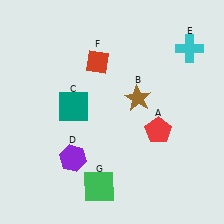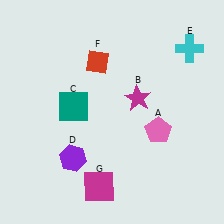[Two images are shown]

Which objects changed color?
A changed from red to pink. B changed from brown to magenta. G changed from green to magenta.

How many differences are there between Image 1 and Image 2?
There are 3 differences between the two images.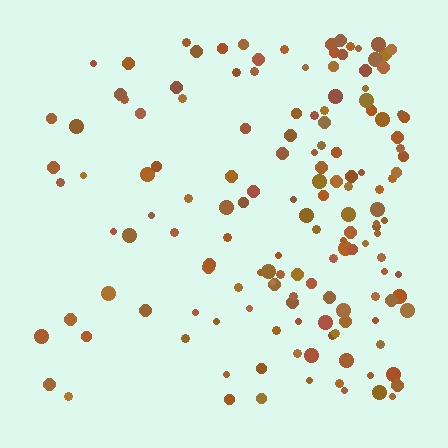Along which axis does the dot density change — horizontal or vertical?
Horizontal.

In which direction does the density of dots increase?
From left to right, with the right side densest.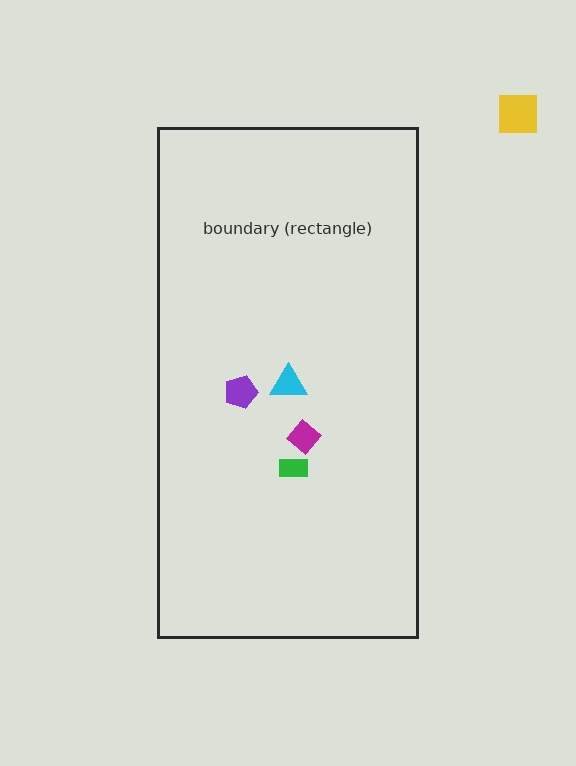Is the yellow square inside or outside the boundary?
Outside.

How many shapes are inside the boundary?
4 inside, 1 outside.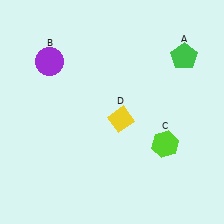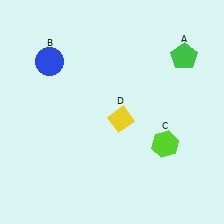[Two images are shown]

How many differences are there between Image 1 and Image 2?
There is 1 difference between the two images.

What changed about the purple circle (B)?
In Image 1, B is purple. In Image 2, it changed to blue.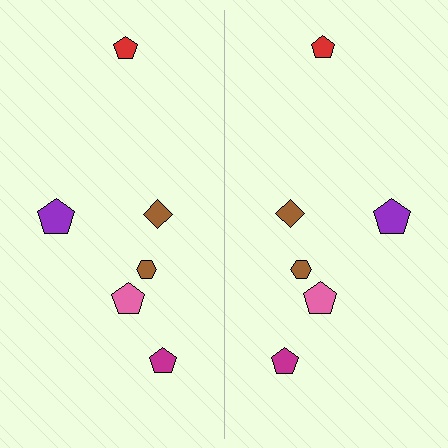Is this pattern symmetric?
Yes, this pattern has bilateral (reflection) symmetry.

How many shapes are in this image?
There are 12 shapes in this image.